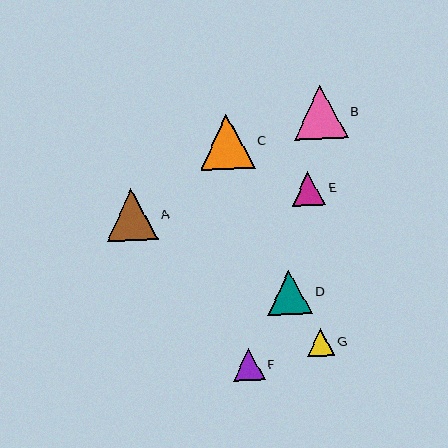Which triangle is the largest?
Triangle C is the largest with a size of approximately 55 pixels.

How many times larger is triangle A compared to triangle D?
Triangle A is approximately 1.2 times the size of triangle D.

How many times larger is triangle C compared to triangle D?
Triangle C is approximately 1.2 times the size of triangle D.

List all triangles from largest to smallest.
From largest to smallest: C, B, A, D, E, F, G.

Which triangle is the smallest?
Triangle G is the smallest with a size of approximately 27 pixels.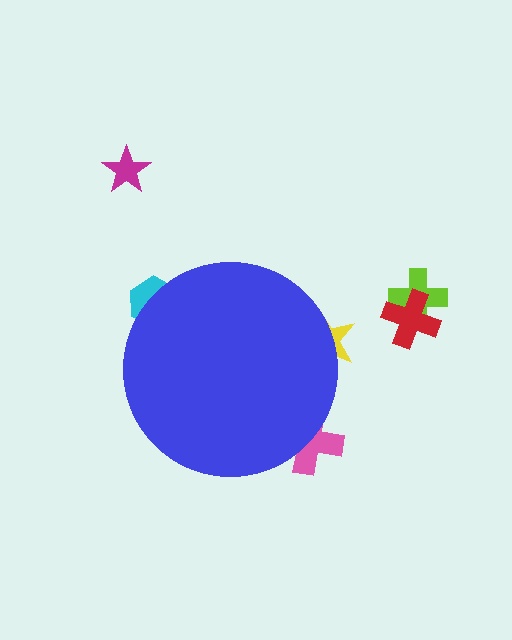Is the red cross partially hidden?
No, the red cross is fully visible.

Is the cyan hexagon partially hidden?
Yes, the cyan hexagon is partially hidden behind the blue circle.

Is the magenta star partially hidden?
No, the magenta star is fully visible.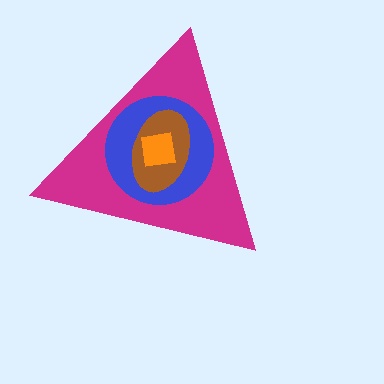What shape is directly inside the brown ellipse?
The orange square.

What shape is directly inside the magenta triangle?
The blue circle.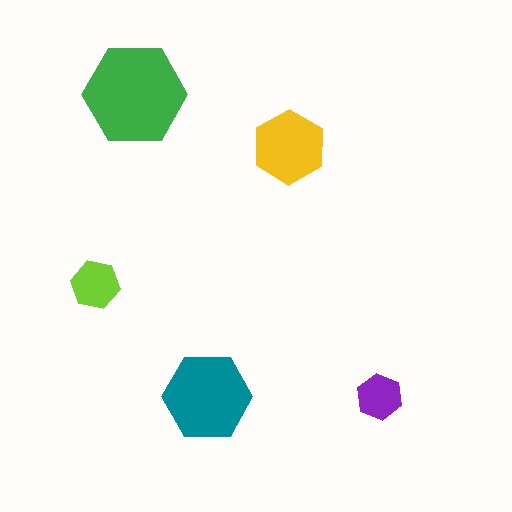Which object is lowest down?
The purple hexagon is bottommost.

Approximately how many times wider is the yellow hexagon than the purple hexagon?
About 1.5 times wider.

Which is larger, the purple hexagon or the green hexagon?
The green one.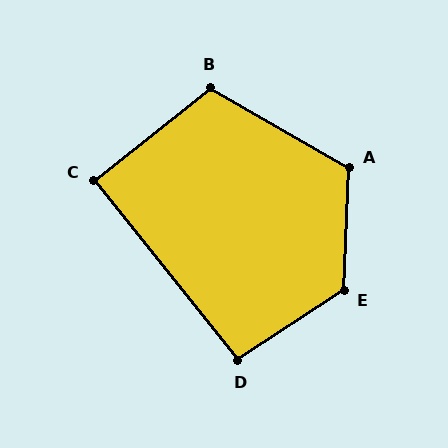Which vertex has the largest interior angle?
E, at approximately 126 degrees.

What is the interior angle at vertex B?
Approximately 111 degrees (obtuse).